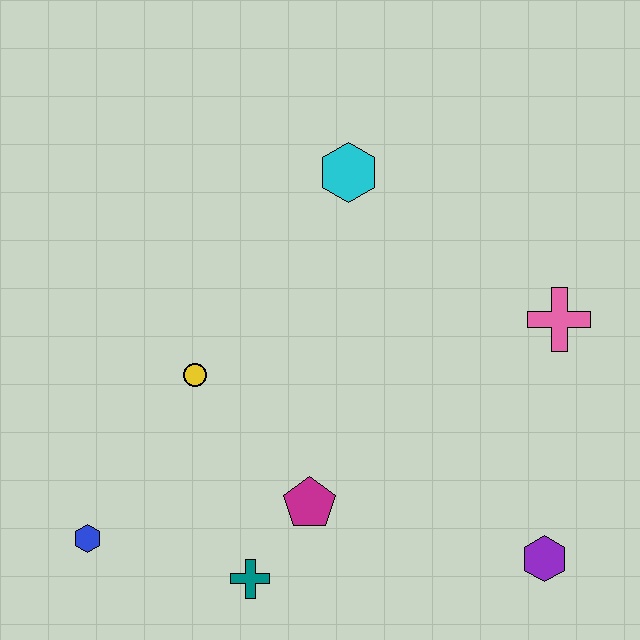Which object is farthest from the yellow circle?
The purple hexagon is farthest from the yellow circle.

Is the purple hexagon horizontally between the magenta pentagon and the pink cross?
Yes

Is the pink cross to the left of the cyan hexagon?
No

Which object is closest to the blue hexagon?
The teal cross is closest to the blue hexagon.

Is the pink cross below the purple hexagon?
No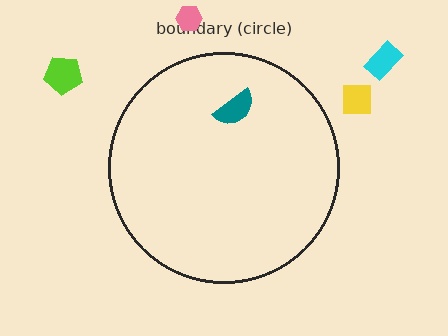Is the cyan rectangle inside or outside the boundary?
Outside.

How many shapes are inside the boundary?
1 inside, 4 outside.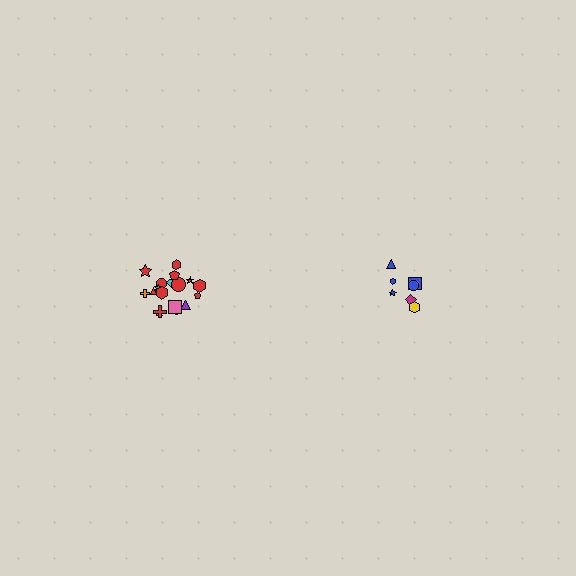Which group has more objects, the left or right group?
The left group.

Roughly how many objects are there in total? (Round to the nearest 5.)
Roughly 25 objects in total.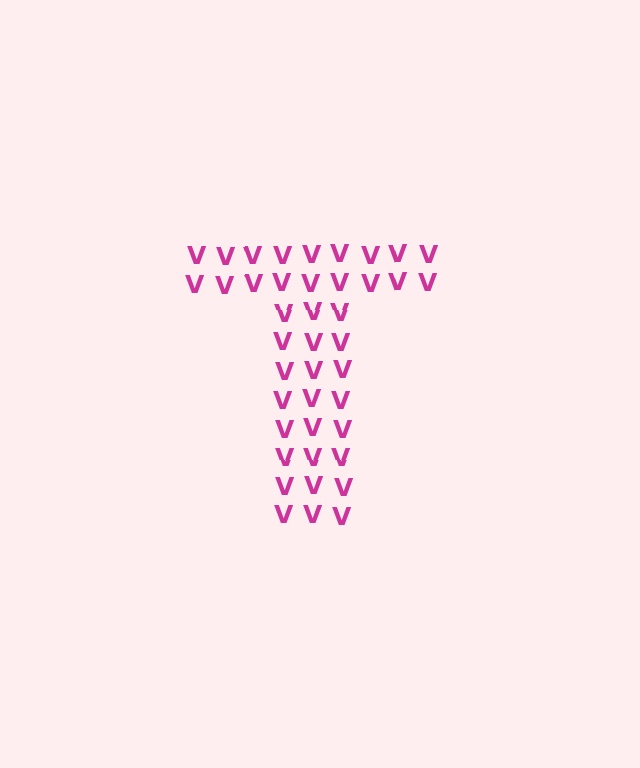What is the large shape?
The large shape is the letter T.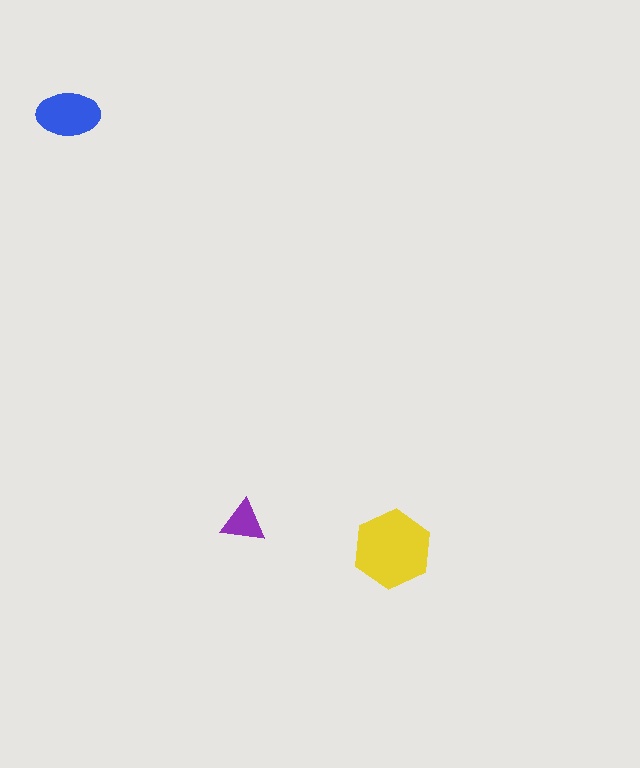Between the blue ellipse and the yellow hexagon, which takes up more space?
The yellow hexagon.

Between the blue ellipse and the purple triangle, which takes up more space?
The blue ellipse.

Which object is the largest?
The yellow hexagon.